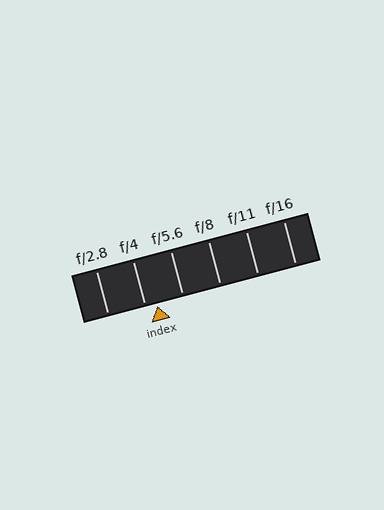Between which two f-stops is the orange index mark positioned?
The index mark is between f/4 and f/5.6.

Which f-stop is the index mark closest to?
The index mark is closest to f/4.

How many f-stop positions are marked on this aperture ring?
There are 6 f-stop positions marked.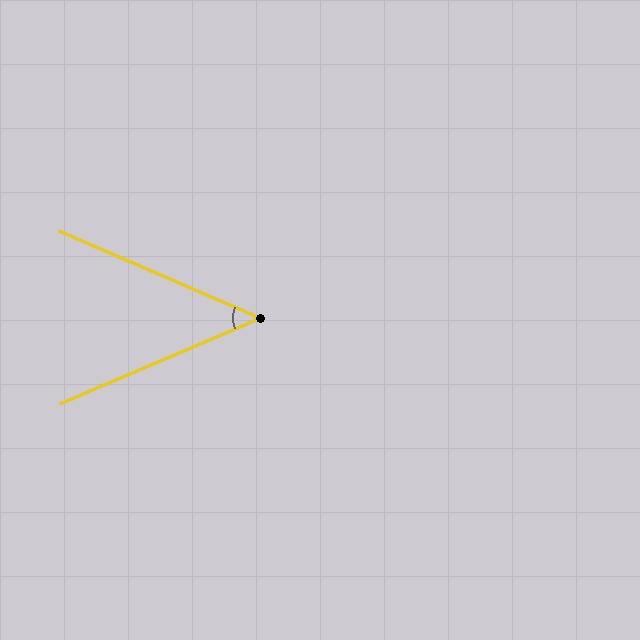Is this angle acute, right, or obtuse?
It is acute.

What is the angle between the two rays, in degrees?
Approximately 46 degrees.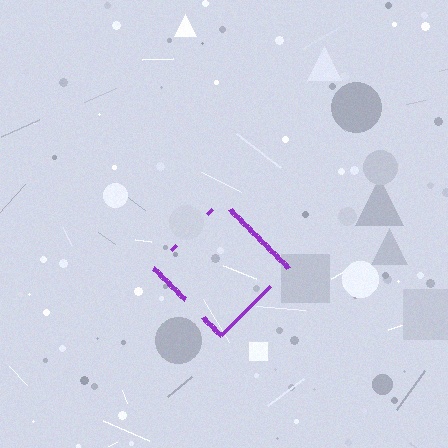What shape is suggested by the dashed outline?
The dashed outline suggests a diamond.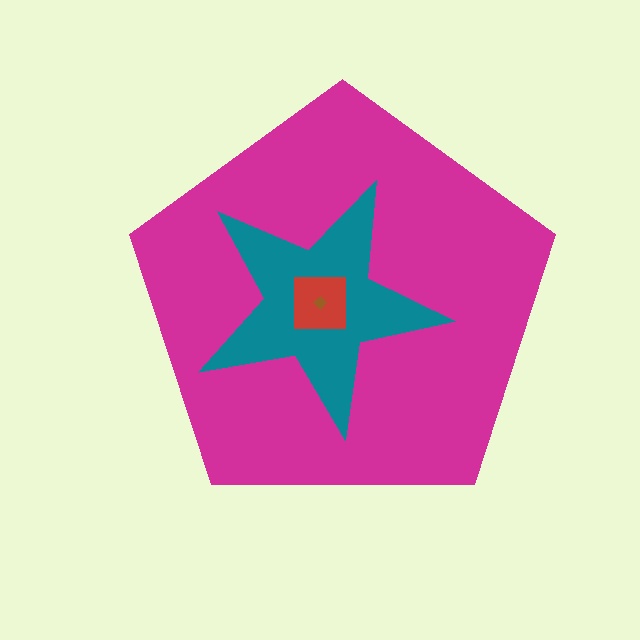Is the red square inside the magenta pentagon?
Yes.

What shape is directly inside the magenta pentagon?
The teal star.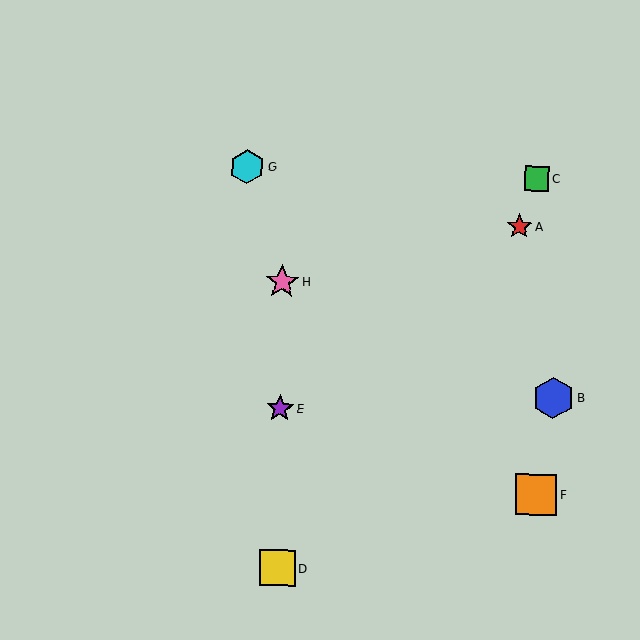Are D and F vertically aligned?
No, D is at x≈277 and F is at x≈536.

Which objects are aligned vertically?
Objects D, E, H are aligned vertically.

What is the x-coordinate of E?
Object E is at x≈280.